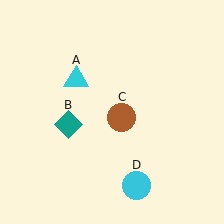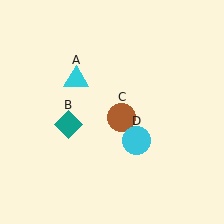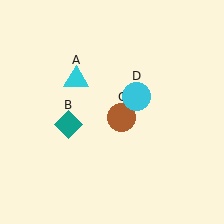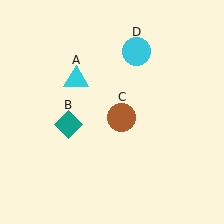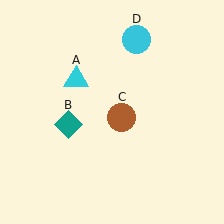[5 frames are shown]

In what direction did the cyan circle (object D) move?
The cyan circle (object D) moved up.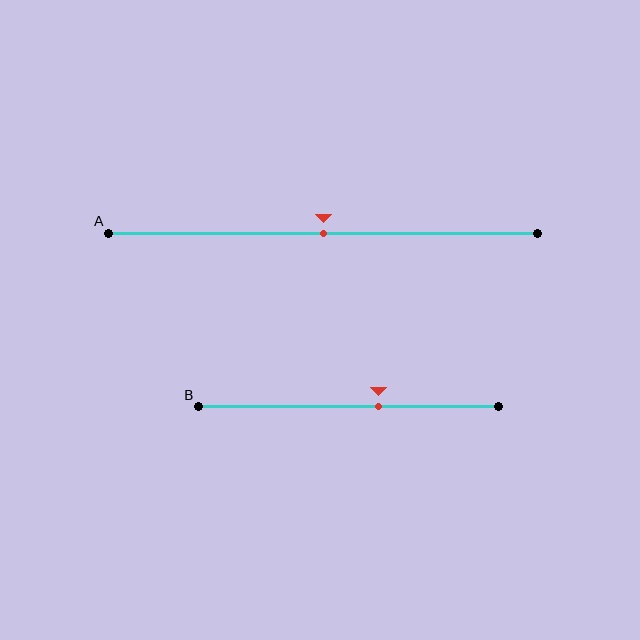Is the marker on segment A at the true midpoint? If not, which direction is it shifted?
Yes, the marker on segment A is at the true midpoint.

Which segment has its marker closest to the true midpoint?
Segment A has its marker closest to the true midpoint.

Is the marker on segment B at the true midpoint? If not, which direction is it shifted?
No, the marker on segment B is shifted to the right by about 10% of the segment length.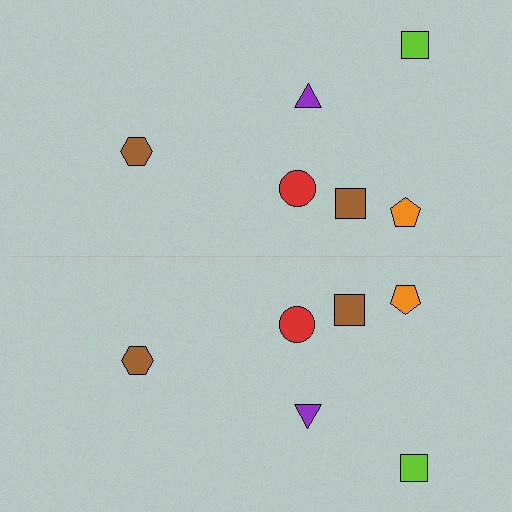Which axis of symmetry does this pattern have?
The pattern has a horizontal axis of symmetry running through the center of the image.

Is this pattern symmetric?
Yes, this pattern has bilateral (reflection) symmetry.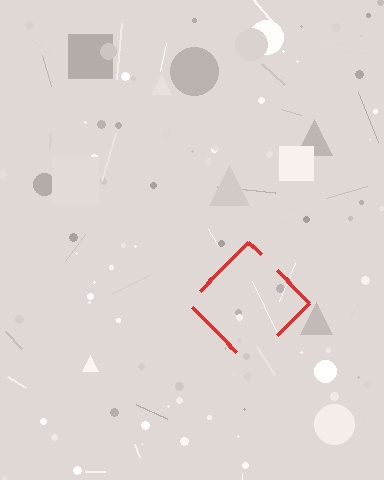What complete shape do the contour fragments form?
The contour fragments form a diamond.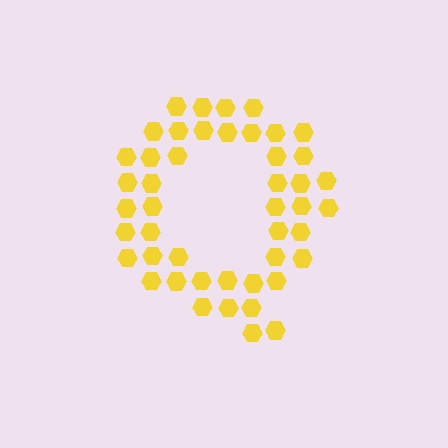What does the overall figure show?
The overall figure shows the letter Q.